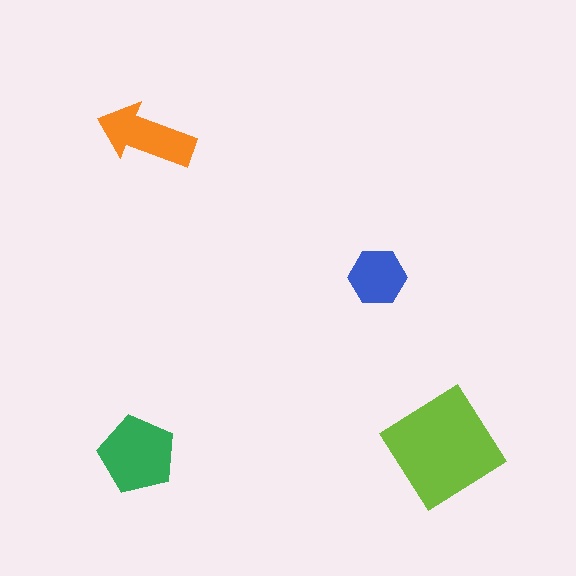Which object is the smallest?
The blue hexagon.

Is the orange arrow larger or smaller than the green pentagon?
Smaller.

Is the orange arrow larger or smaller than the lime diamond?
Smaller.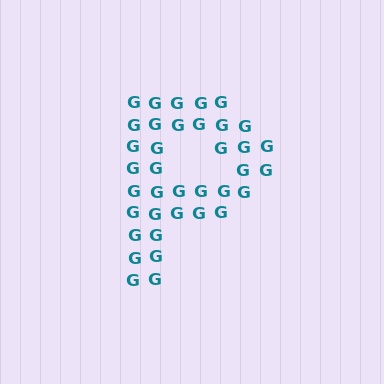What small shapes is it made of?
It is made of small letter G's.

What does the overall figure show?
The overall figure shows the letter P.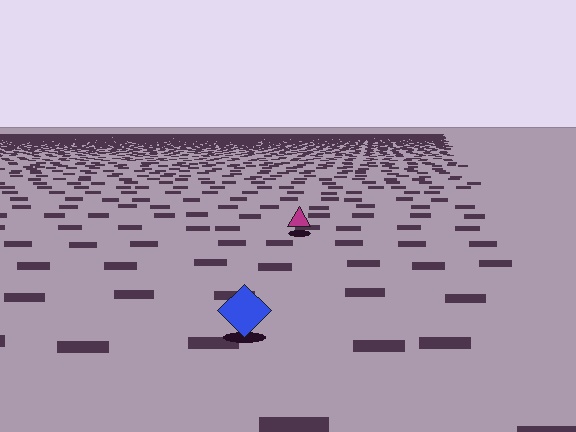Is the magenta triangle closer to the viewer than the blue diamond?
No. The blue diamond is closer — you can tell from the texture gradient: the ground texture is coarser near it.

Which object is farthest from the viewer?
The magenta triangle is farthest from the viewer. It appears smaller and the ground texture around it is denser.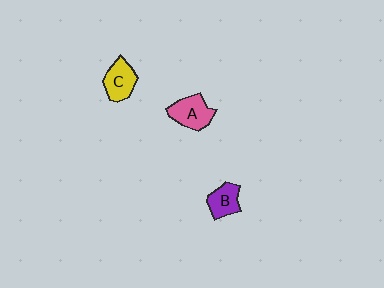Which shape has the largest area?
Shape A (pink).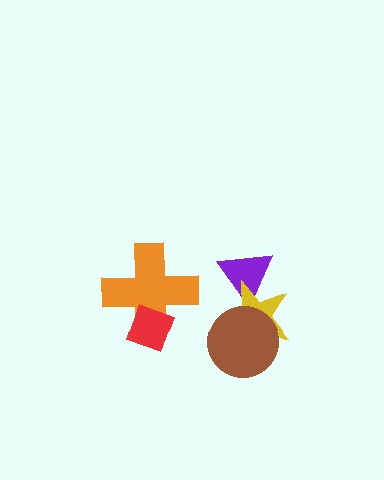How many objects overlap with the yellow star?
2 objects overlap with the yellow star.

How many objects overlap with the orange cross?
1 object overlaps with the orange cross.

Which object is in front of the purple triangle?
The yellow star is in front of the purple triangle.